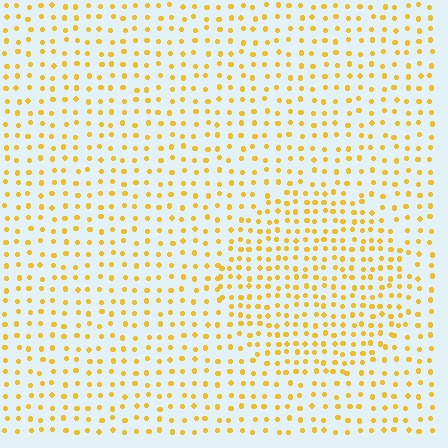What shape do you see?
I see a circle.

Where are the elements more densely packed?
The elements are more densely packed inside the circle boundary.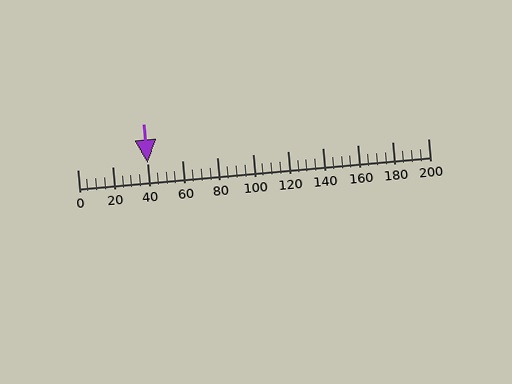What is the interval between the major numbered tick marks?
The major tick marks are spaced 20 units apart.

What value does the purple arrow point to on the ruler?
The purple arrow points to approximately 40.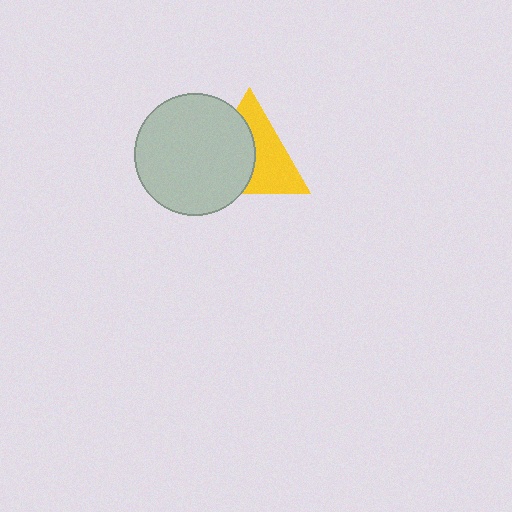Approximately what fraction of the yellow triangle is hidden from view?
Roughly 50% of the yellow triangle is hidden behind the light gray circle.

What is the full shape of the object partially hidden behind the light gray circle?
The partially hidden object is a yellow triangle.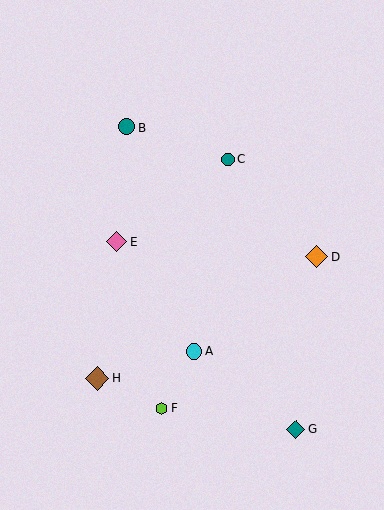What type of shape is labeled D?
Shape D is an orange diamond.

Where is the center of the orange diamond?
The center of the orange diamond is at (317, 257).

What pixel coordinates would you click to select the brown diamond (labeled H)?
Click at (97, 378) to select the brown diamond H.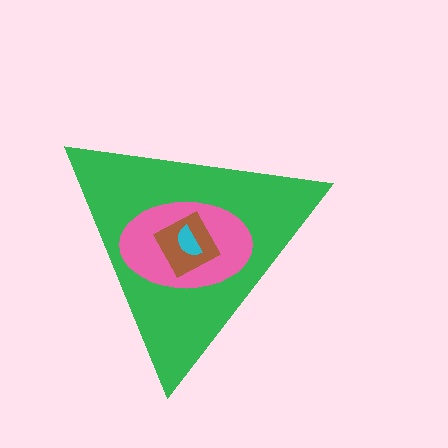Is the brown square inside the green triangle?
Yes.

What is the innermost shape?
The cyan semicircle.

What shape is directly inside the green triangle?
The pink ellipse.